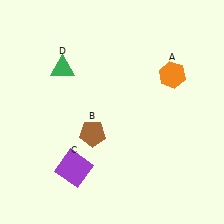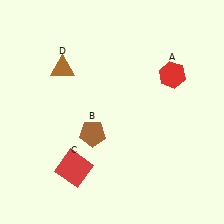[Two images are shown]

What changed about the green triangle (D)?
In Image 1, D is green. In Image 2, it changed to brown.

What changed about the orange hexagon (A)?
In Image 1, A is orange. In Image 2, it changed to red.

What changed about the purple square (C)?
In Image 1, C is purple. In Image 2, it changed to red.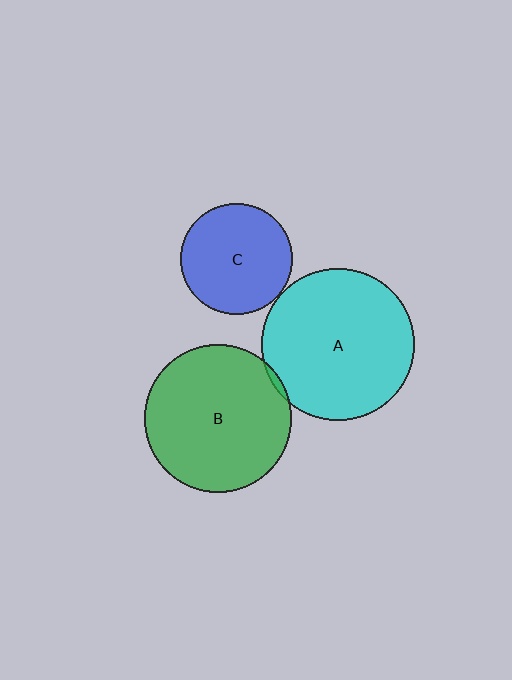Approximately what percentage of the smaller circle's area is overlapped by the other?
Approximately 5%.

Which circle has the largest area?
Circle A (cyan).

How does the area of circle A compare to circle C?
Approximately 1.9 times.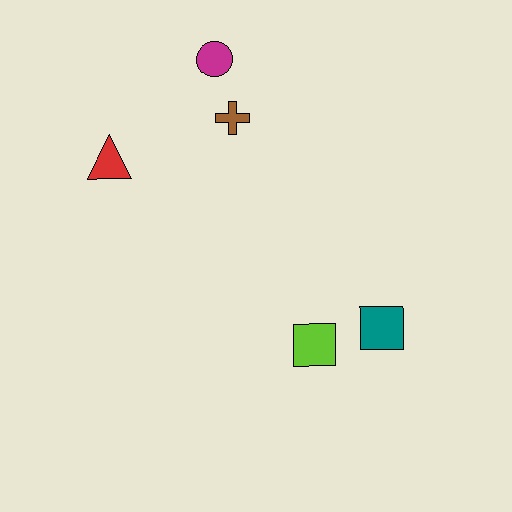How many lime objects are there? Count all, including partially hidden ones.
There is 1 lime object.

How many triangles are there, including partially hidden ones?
There is 1 triangle.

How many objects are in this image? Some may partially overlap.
There are 5 objects.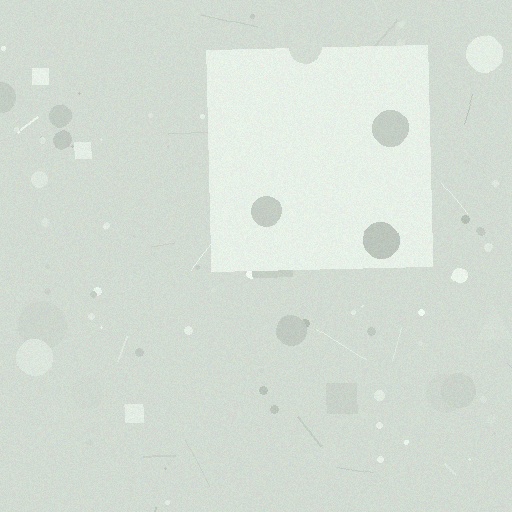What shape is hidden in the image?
A square is hidden in the image.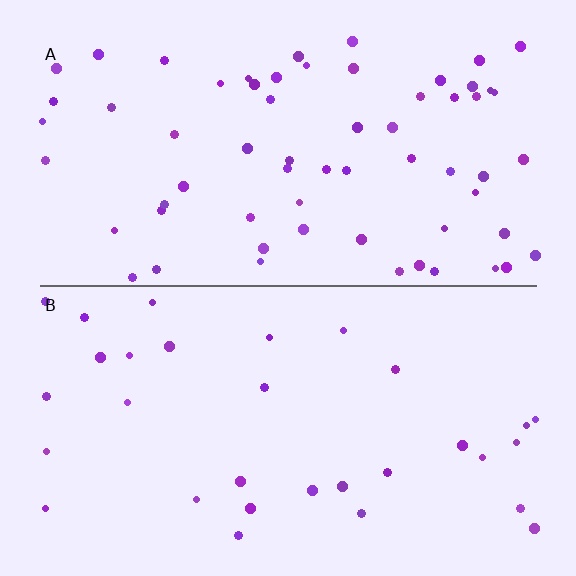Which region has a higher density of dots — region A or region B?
A (the top).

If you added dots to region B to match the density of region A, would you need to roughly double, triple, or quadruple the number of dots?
Approximately double.